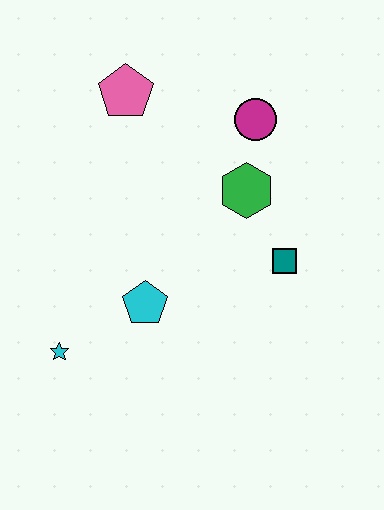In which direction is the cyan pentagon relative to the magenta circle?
The cyan pentagon is below the magenta circle.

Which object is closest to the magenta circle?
The green hexagon is closest to the magenta circle.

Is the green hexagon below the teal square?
No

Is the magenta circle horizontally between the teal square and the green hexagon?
Yes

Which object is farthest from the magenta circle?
The cyan star is farthest from the magenta circle.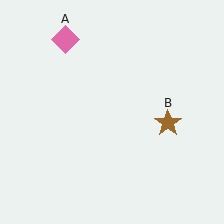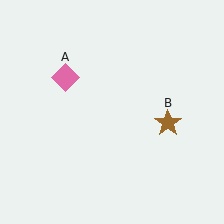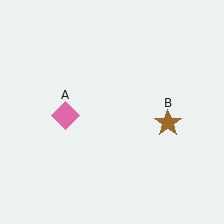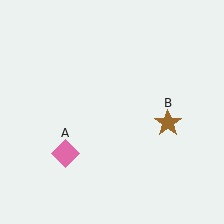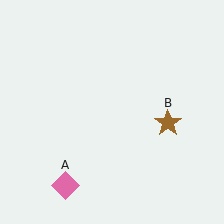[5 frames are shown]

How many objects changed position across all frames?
1 object changed position: pink diamond (object A).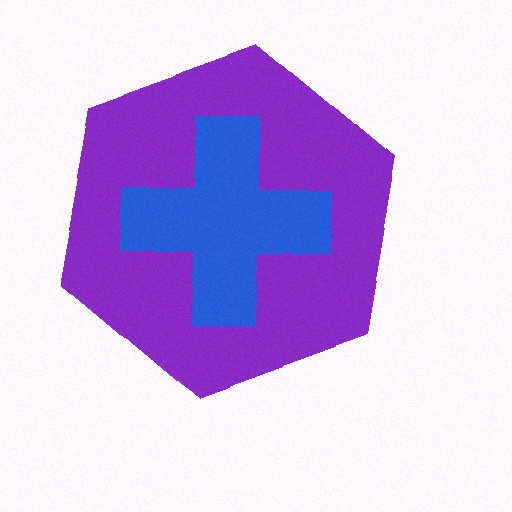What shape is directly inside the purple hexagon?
The blue cross.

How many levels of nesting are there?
2.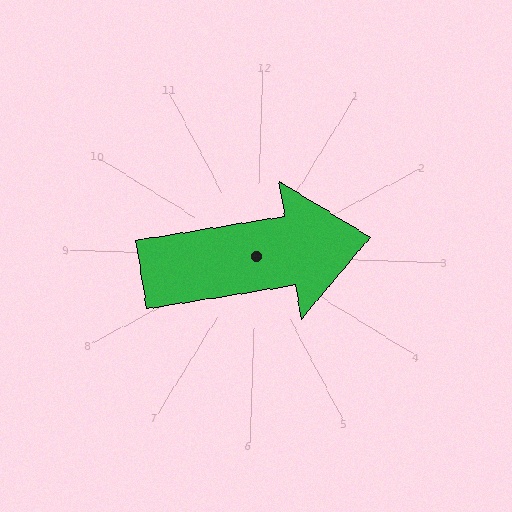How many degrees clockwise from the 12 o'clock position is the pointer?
Approximately 79 degrees.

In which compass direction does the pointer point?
East.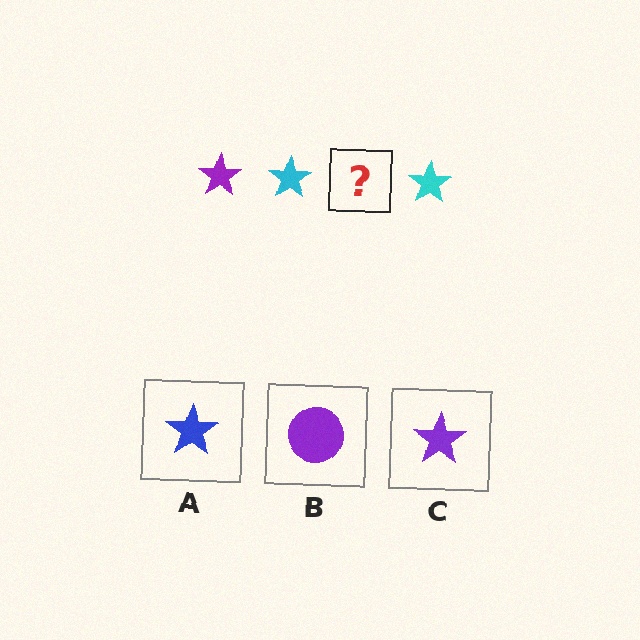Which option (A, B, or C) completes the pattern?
C.